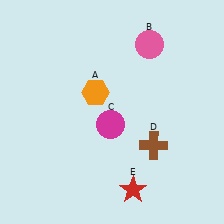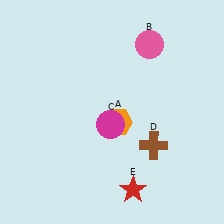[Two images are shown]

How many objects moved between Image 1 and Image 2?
1 object moved between the two images.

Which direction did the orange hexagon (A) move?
The orange hexagon (A) moved down.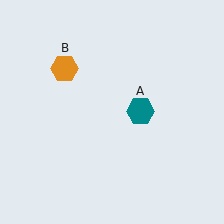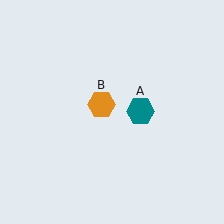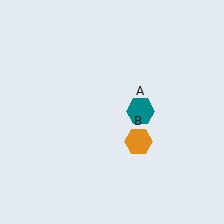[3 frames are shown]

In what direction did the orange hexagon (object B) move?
The orange hexagon (object B) moved down and to the right.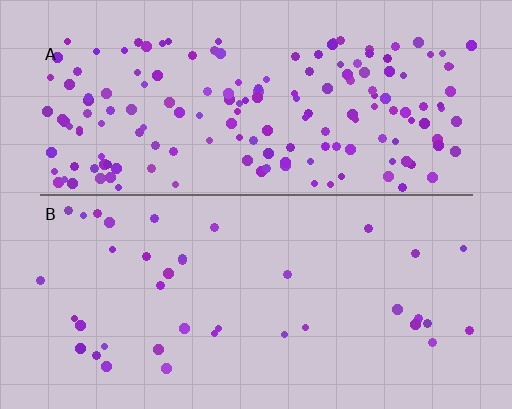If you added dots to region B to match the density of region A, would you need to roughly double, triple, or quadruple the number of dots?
Approximately quadruple.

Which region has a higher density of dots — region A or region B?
A (the top).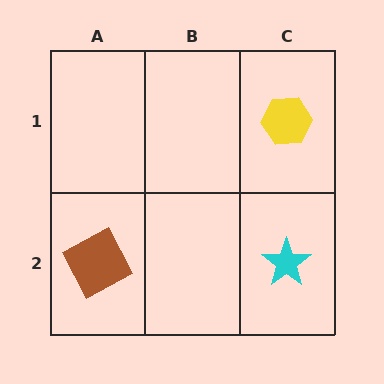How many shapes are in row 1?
1 shape.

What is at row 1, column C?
A yellow hexagon.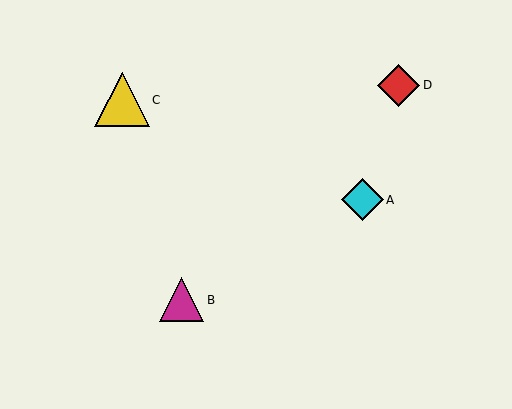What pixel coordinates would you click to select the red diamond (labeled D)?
Click at (399, 85) to select the red diamond D.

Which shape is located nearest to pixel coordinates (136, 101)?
The yellow triangle (labeled C) at (122, 100) is nearest to that location.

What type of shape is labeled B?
Shape B is a magenta triangle.